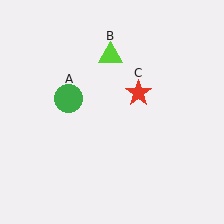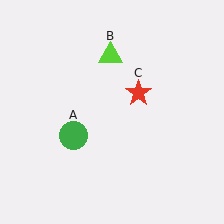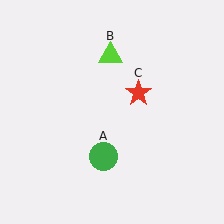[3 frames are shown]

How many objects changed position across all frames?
1 object changed position: green circle (object A).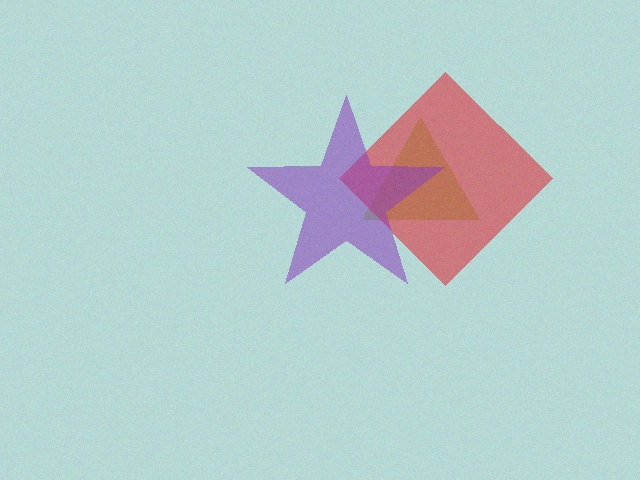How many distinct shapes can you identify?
There are 3 distinct shapes: a lime triangle, a red diamond, a purple star.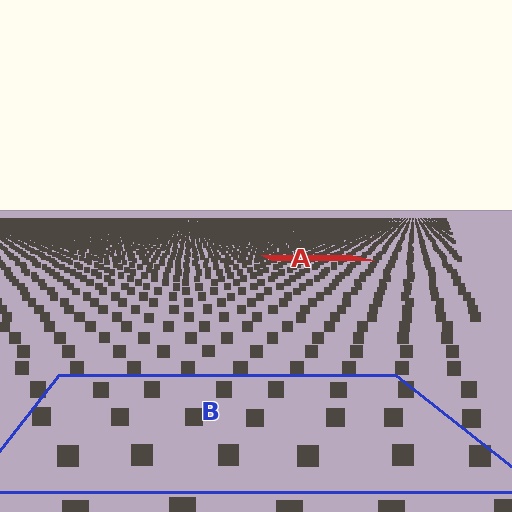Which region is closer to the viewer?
Region B is closer. The texture elements there are larger and more spread out.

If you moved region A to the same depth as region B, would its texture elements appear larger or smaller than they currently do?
They would appear larger. At a closer depth, the same texture elements are projected at a bigger on-screen size.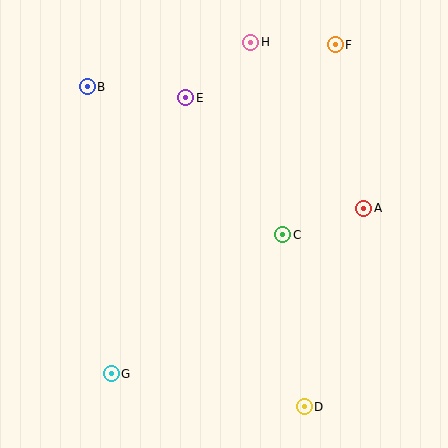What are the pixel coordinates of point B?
Point B is at (87, 87).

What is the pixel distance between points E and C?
The distance between E and C is 168 pixels.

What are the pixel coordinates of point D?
Point D is at (304, 407).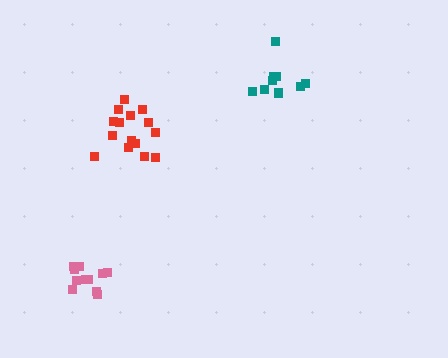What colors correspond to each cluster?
The clusters are colored: pink, red, teal.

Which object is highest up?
The teal cluster is topmost.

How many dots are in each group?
Group 1: 11 dots, Group 2: 15 dots, Group 3: 9 dots (35 total).